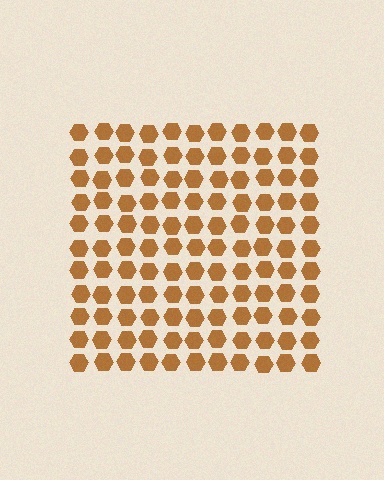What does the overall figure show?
The overall figure shows a square.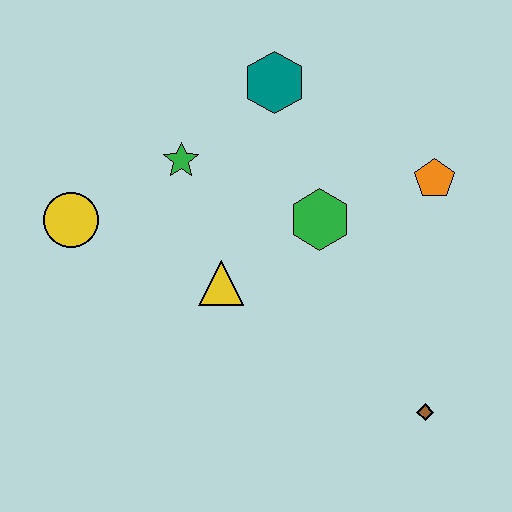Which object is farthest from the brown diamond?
The yellow circle is farthest from the brown diamond.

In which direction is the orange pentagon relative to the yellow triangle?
The orange pentagon is to the right of the yellow triangle.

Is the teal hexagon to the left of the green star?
No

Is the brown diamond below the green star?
Yes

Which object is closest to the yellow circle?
The green star is closest to the yellow circle.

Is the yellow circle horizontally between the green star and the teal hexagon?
No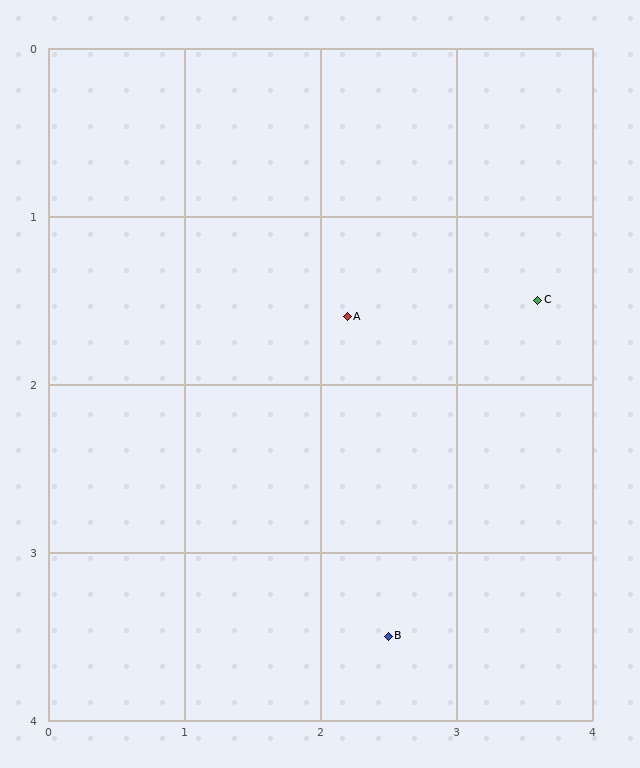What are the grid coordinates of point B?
Point B is at approximately (2.5, 3.5).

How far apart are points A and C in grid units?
Points A and C are about 1.4 grid units apart.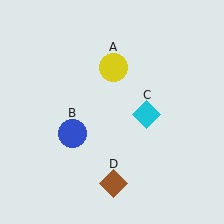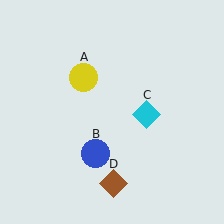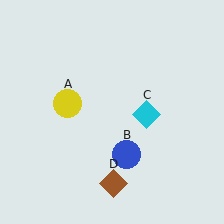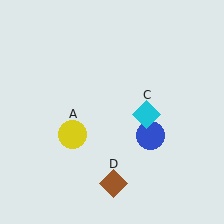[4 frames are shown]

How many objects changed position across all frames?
2 objects changed position: yellow circle (object A), blue circle (object B).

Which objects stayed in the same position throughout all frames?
Cyan diamond (object C) and brown diamond (object D) remained stationary.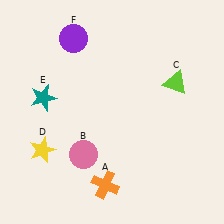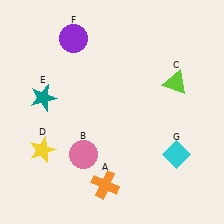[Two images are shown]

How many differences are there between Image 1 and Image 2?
There is 1 difference between the two images.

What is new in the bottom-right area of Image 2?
A cyan diamond (G) was added in the bottom-right area of Image 2.